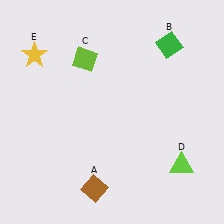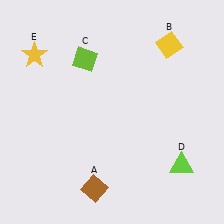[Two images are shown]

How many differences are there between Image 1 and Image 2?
There is 1 difference between the two images.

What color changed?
The diamond (B) changed from green in Image 1 to yellow in Image 2.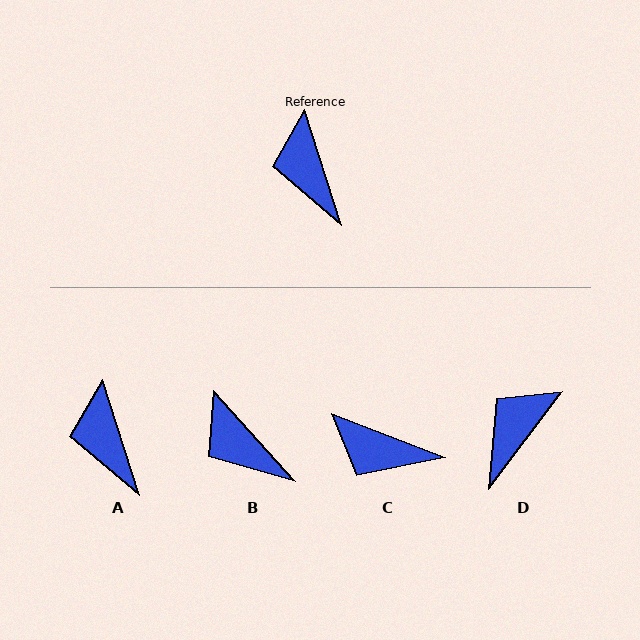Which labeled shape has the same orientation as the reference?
A.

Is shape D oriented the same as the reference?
No, it is off by about 55 degrees.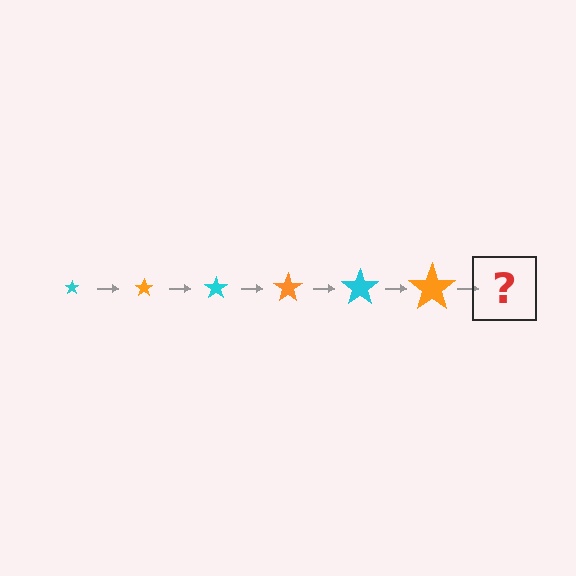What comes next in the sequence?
The next element should be a cyan star, larger than the previous one.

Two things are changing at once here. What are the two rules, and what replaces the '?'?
The two rules are that the star grows larger each step and the color cycles through cyan and orange. The '?' should be a cyan star, larger than the previous one.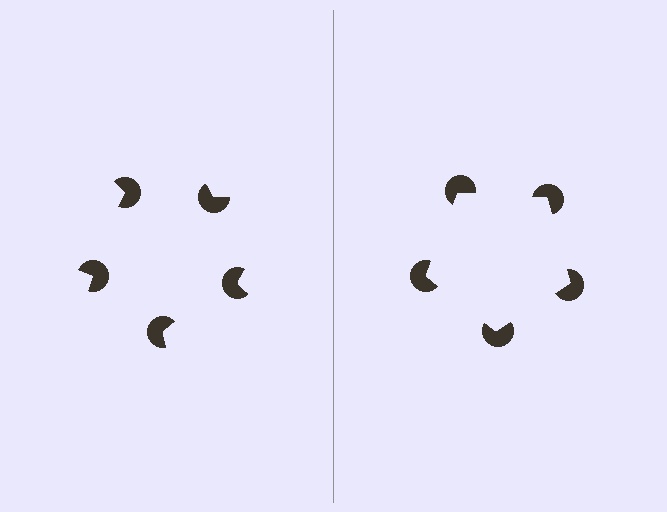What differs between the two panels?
The pac-man discs are positioned identically on both sides; only the wedge orientations differ. On the right they align to a pentagon; on the left they are misaligned.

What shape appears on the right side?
An illusory pentagon.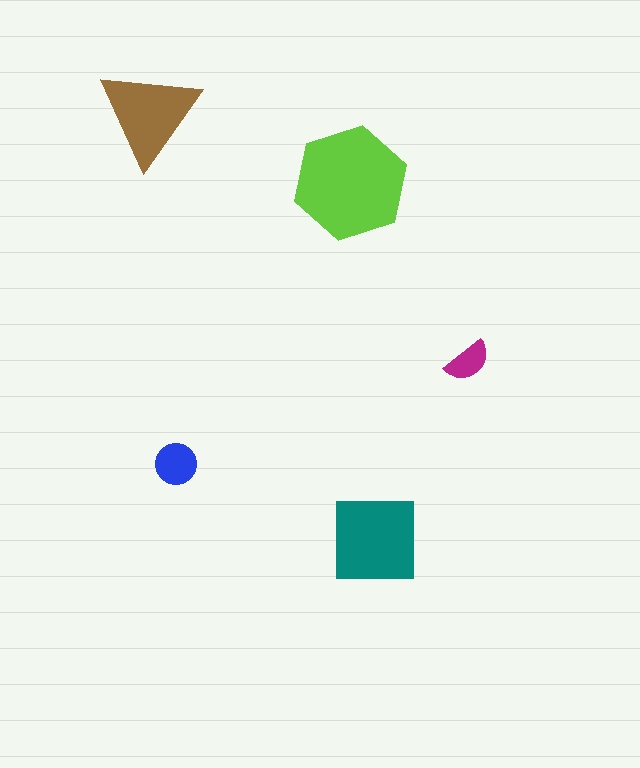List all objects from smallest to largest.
The magenta semicircle, the blue circle, the brown triangle, the teal square, the lime hexagon.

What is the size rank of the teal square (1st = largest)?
2nd.